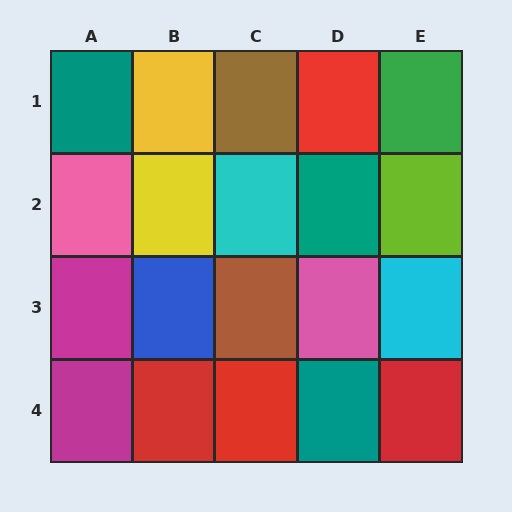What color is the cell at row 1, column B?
Yellow.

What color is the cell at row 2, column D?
Teal.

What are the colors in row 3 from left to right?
Magenta, blue, brown, pink, cyan.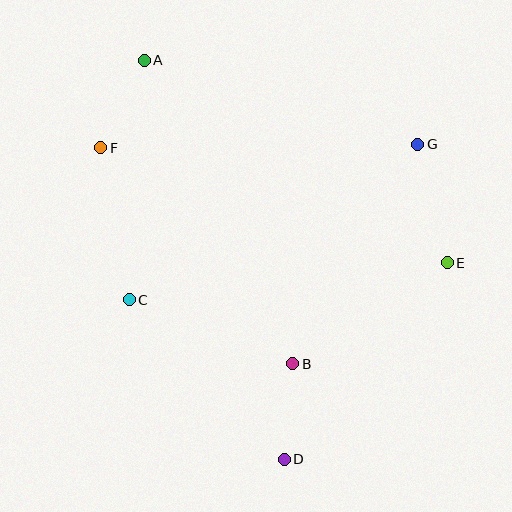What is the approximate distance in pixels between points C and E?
The distance between C and E is approximately 320 pixels.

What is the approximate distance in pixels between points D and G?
The distance between D and G is approximately 342 pixels.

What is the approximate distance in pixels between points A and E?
The distance between A and E is approximately 364 pixels.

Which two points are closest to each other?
Points B and D are closest to each other.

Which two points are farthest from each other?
Points A and D are farthest from each other.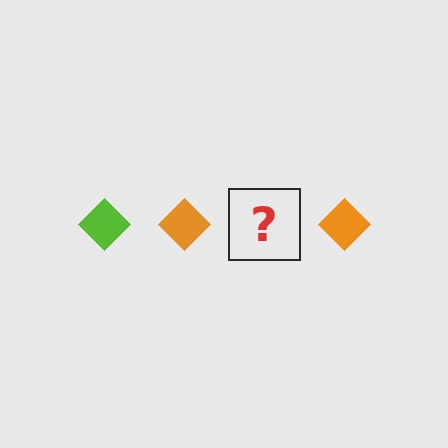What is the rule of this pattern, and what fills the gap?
The rule is that the pattern cycles through lime, orange diamonds. The gap should be filled with a lime diamond.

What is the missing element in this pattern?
The missing element is a lime diamond.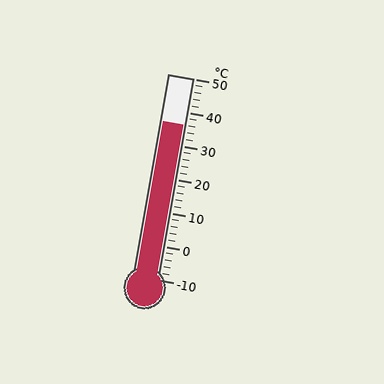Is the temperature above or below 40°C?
The temperature is below 40°C.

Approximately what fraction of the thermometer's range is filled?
The thermometer is filled to approximately 75% of its range.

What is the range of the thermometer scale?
The thermometer scale ranges from -10°C to 50°C.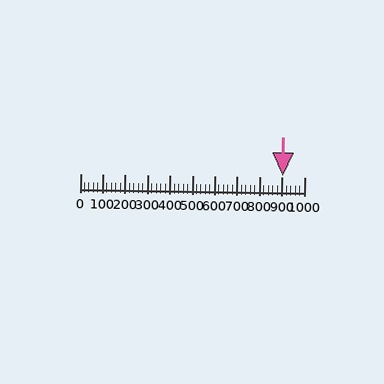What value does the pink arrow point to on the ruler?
The pink arrow points to approximately 904.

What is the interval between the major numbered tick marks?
The major tick marks are spaced 100 units apart.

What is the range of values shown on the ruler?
The ruler shows values from 0 to 1000.